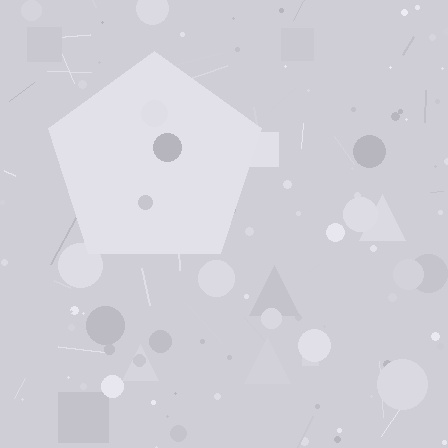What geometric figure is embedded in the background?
A pentagon is embedded in the background.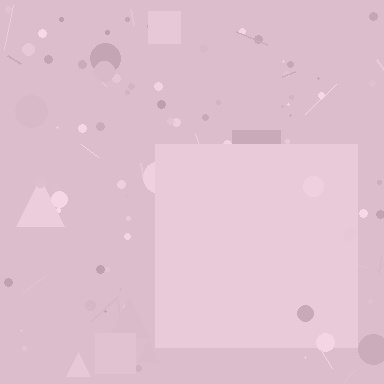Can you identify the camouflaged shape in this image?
The camouflaged shape is a square.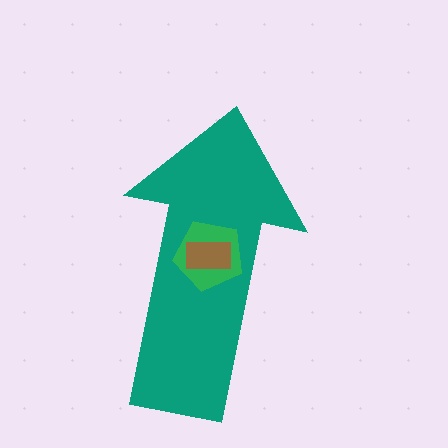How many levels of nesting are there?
3.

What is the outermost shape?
The teal arrow.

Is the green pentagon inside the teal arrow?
Yes.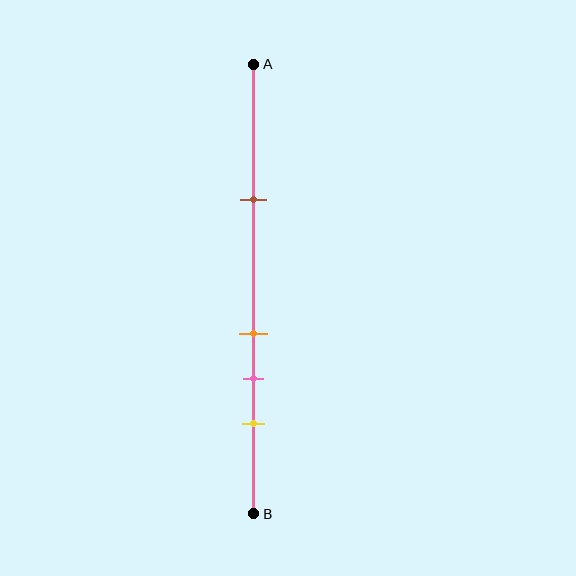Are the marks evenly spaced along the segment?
No, the marks are not evenly spaced.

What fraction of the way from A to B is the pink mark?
The pink mark is approximately 70% (0.7) of the way from A to B.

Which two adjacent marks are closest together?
The orange and pink marks are the closest adjacent pair.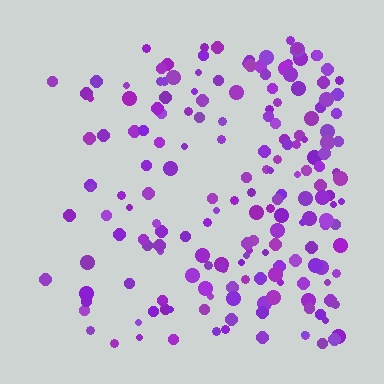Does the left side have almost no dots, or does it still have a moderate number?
Still a moderate number, just noticeably fewer than the right.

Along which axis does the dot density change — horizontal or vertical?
Horizontal.